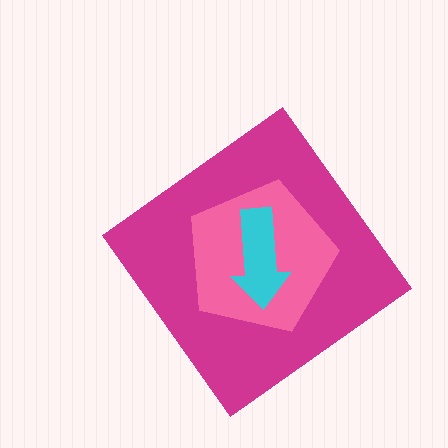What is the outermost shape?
The magenta diamond.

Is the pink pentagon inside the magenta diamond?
Yes.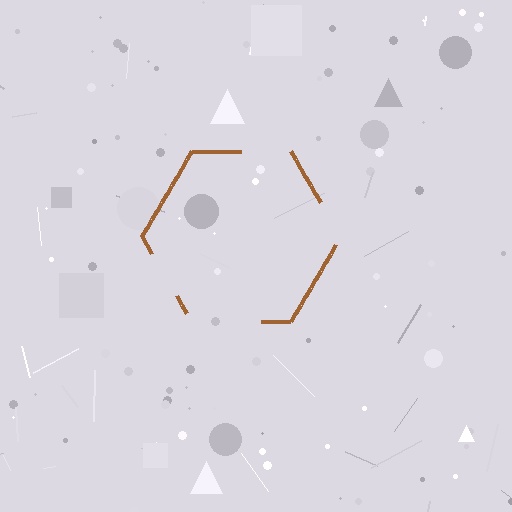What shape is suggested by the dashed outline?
The dashed outline suggests a hexagon.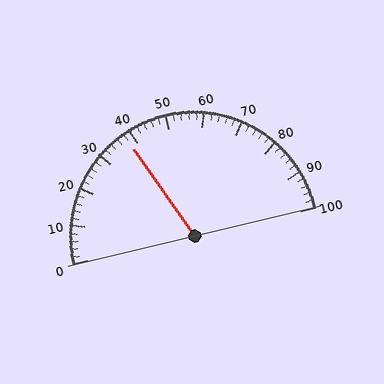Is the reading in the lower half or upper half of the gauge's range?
The reading is in the lower half of the range (0 to 100).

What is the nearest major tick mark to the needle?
The nearest major tick mark is 40.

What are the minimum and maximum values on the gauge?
The gauge ranges from 0 to 100.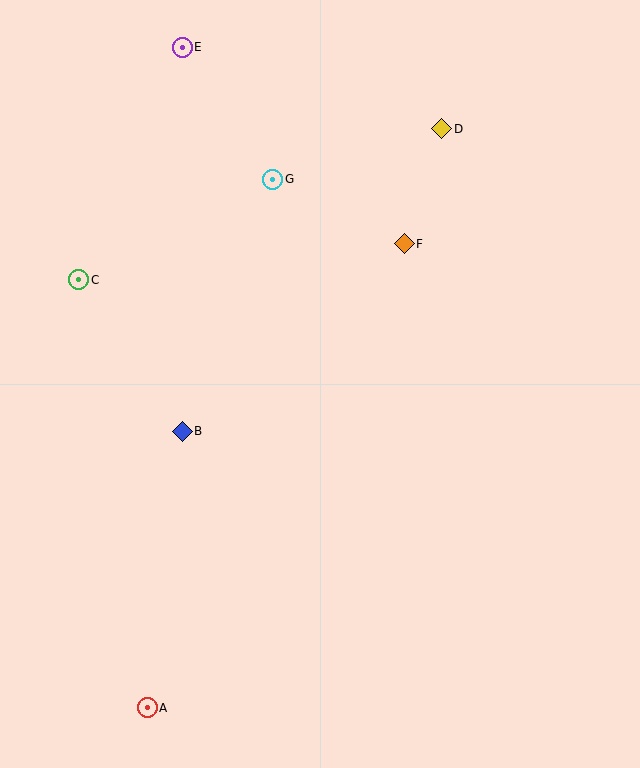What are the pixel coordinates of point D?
Point D is at (442, 129).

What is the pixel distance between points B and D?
The distance between B and D is 398 pixels.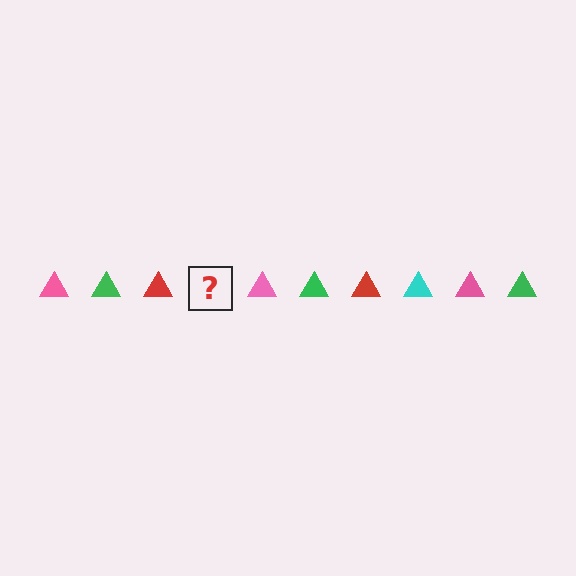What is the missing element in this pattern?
The missing element is a cyan triangle.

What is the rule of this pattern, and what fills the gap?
The rule is that the pattern cycles through pink, green, red, cyan triangles. The gap should be filled with a cyan triangle.